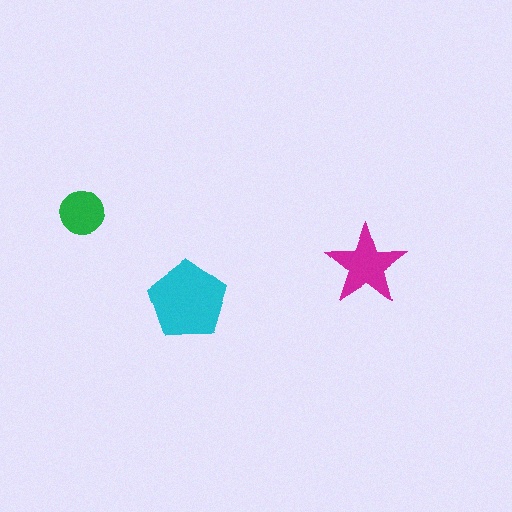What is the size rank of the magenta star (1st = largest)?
2nd.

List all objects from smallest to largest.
The green circle, the magenta star, the cyan pentagon.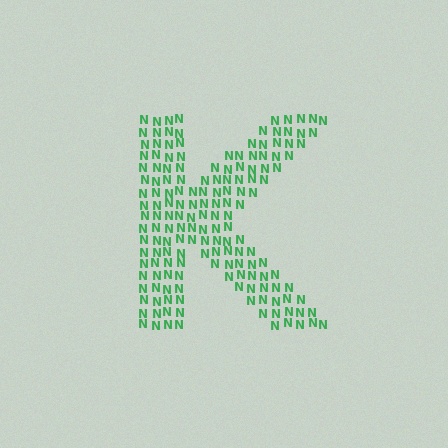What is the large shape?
The large shape is the letter K.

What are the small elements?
The small elements are letter N's.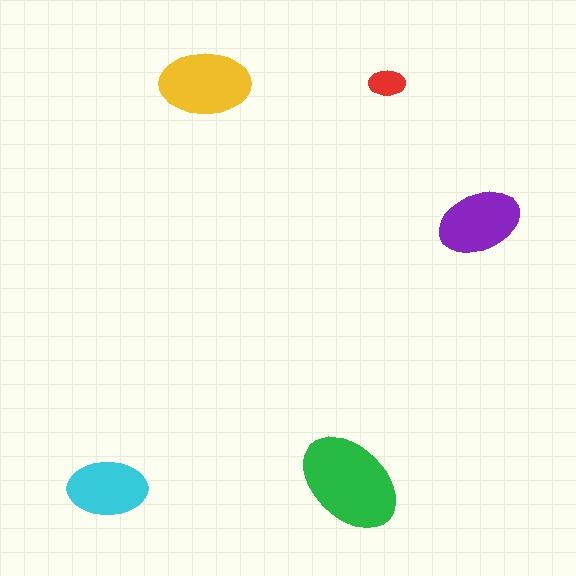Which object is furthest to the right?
The purple ellipse is rightmost.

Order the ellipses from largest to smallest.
the green one, the yellow one, the purple one, the cyan one, the red one.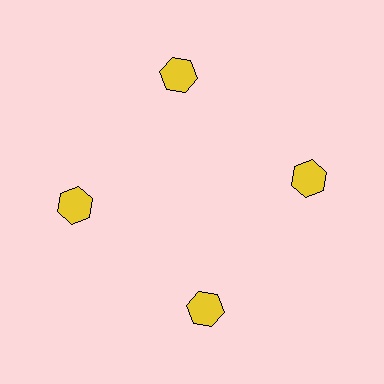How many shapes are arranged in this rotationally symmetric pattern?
There are 4 shapes, arranged in 4 groups of 1.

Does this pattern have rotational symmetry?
Yes, this pattern has 4-fold rotational symmetry. It looks the same after rotating 90 degrees around the center.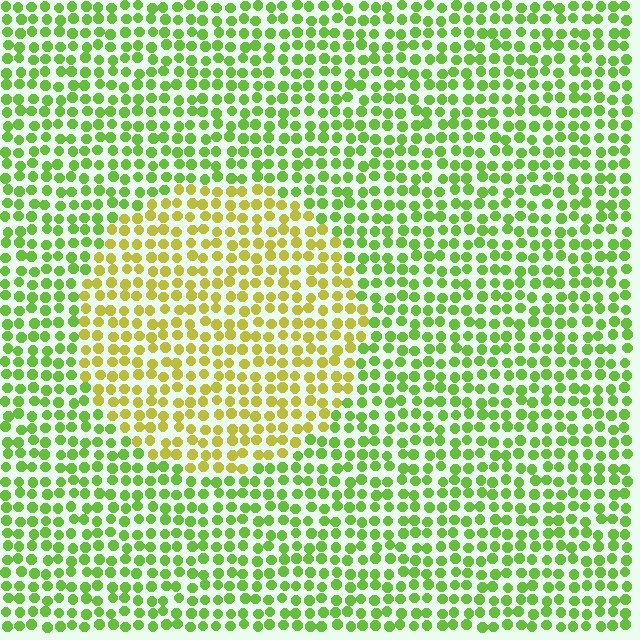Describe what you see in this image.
The image is filled with small lime elements in a uniform arrangement. A circle-shaped region is visible where the elements are tinted to a slightly different hue, forming a subtle color boundary.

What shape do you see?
I see a circle.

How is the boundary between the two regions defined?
The boundary is defined purely by a slight shift in hue (about 39 degrees). Spacing, size, and orientation are identical on both sides.